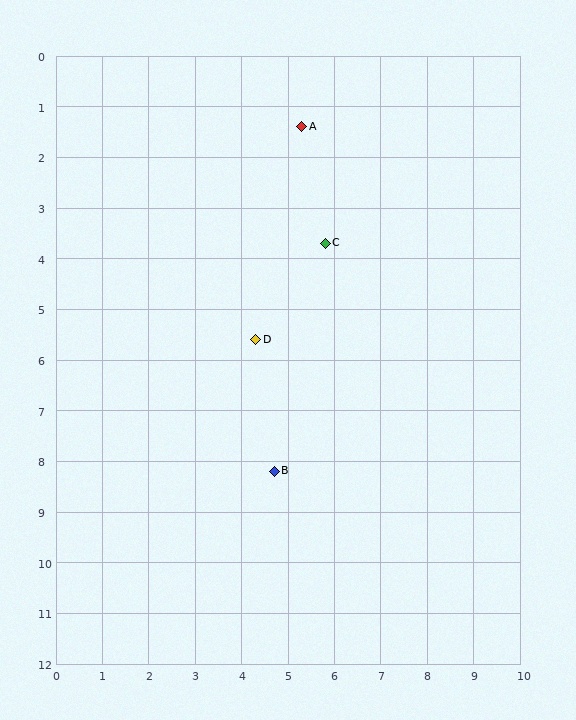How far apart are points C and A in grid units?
Points C and A are about 2.4 grid units apart.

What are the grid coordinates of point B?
Point B is at approximately (4.7, 8.2).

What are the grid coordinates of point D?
Point D is at approximately (4.3, 5.6).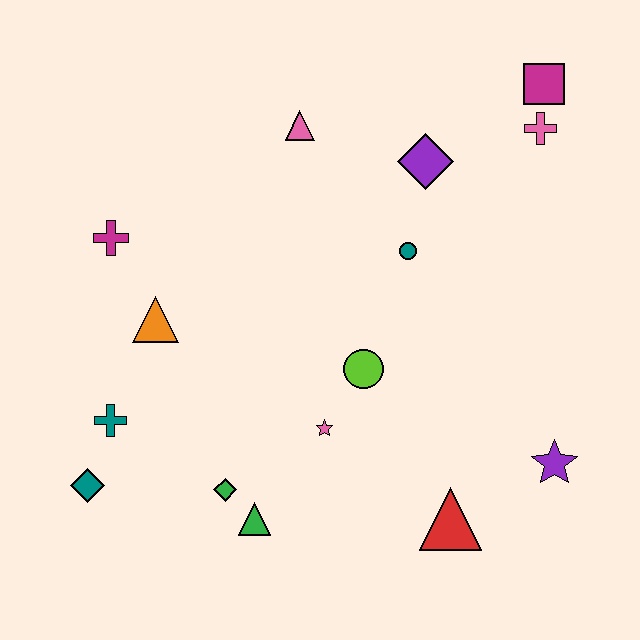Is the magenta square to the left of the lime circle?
No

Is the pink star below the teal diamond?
No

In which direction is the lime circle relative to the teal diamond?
The lime circle is to the right of the teal diamond.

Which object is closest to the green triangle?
The green diamond is closest to the green triangle.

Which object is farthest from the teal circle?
The teal diamond is farthest from the teal circle.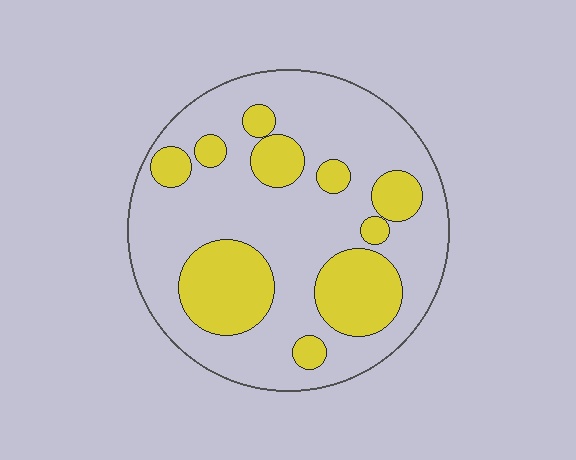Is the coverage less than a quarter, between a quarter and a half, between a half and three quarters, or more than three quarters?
Between a quarter and a half.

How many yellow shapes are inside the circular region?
10.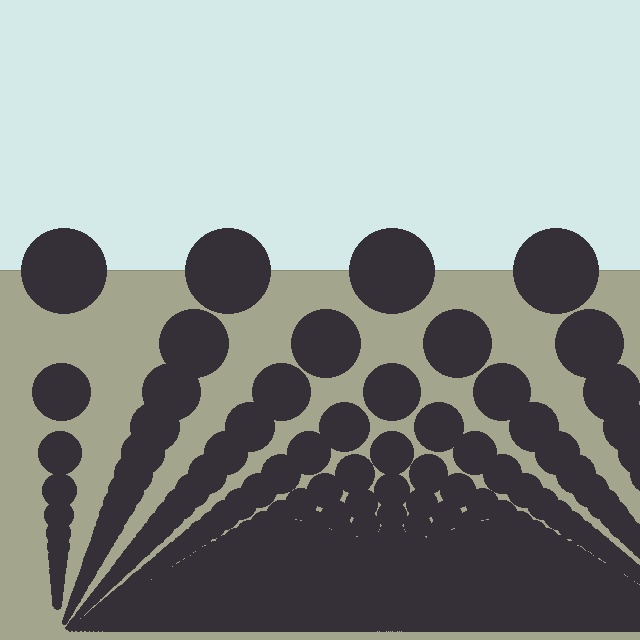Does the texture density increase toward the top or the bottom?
Density increases toward the bottom.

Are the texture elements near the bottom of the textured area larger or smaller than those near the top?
Smaller. The gradient is inverted — elements near the bottom are smaller and denser.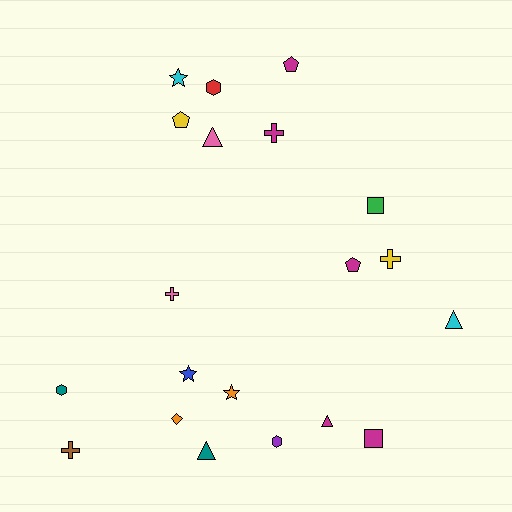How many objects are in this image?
There are 20 objects.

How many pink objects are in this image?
There are 2 pink objects.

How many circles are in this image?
There are no circles.